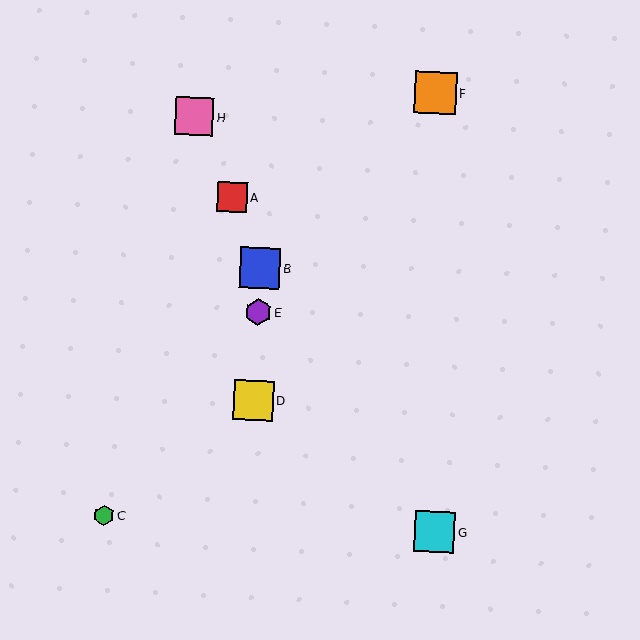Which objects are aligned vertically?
Objects B, D, E are aligned vertically.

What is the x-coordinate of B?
Object B is at x≈260.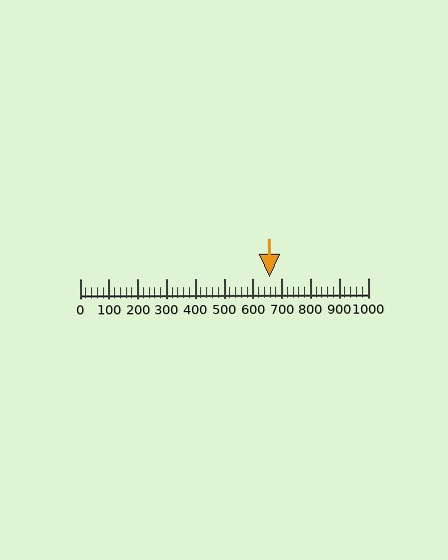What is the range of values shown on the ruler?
The ruler shows values from 0 to 1000.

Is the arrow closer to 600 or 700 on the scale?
The arrow is closer to 700.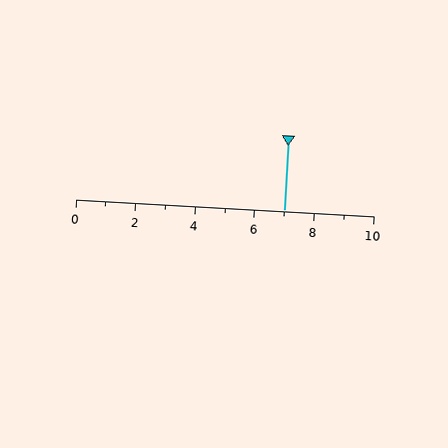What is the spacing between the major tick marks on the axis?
The major ticks are spaced 2 apart.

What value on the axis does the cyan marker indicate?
The marker indicates approximately 7.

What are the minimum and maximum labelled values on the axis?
The axis runs from 0 to 10.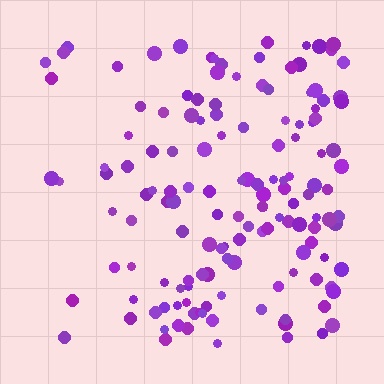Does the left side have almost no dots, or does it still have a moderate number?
Still a moderate number, just noticeably fewer than the right.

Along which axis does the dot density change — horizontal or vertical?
Horizontal.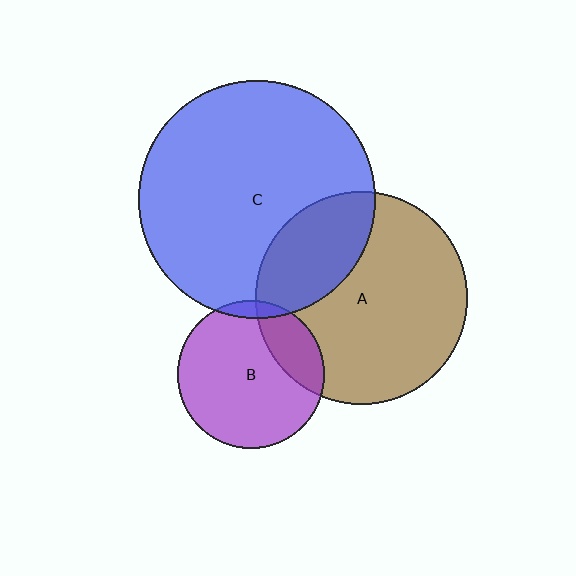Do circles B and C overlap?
Yes.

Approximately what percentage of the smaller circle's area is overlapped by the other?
Approximately 5%.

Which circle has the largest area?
Circle C (blue).